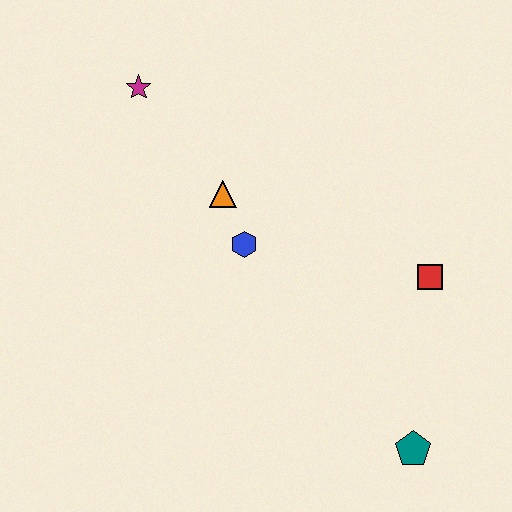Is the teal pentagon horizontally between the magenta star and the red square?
Yes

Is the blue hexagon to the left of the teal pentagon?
Yes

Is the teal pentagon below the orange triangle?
Yes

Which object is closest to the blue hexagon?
The orange triangle is closest to the blue hexagon.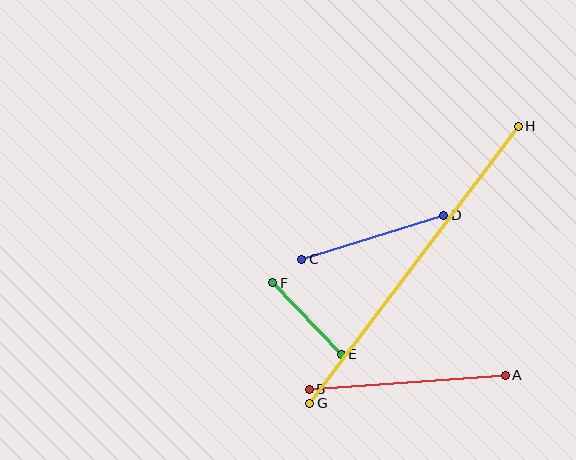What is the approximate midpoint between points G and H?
The midpoint is at approximately (414, 265) pixels.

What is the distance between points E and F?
The distance is approximately 99 pixels.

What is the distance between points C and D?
The distance is approximately 149 pixels.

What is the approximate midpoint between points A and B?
The midpoint is at approximately (407, 382) pixels.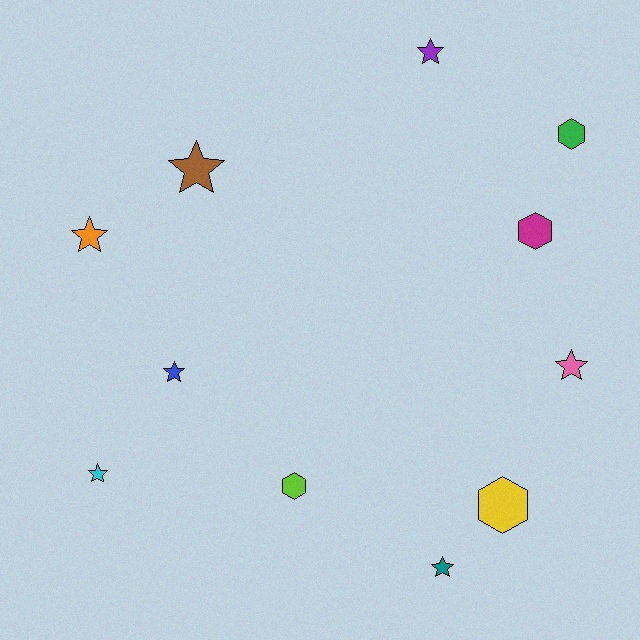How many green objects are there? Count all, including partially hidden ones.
There is 1 green object.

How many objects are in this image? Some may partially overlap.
There are 11 objects.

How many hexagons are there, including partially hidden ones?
There are 4 hexagons.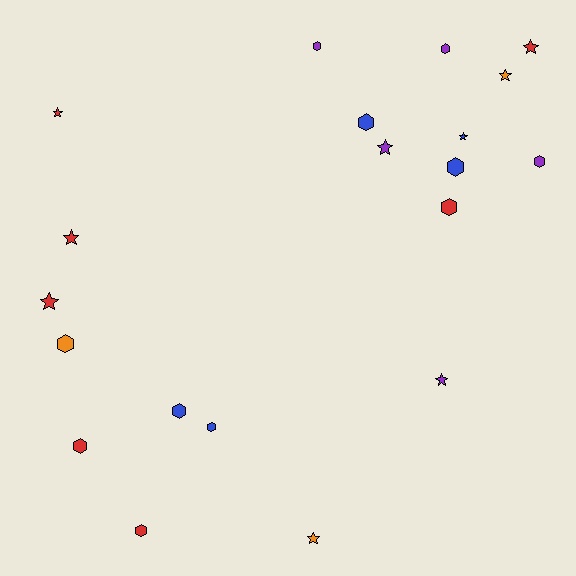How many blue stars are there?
There is 1 blue star.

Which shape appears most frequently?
Hexagon, with 11 objects.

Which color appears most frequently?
Red, with 7 objects.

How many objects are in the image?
There are 20 objects.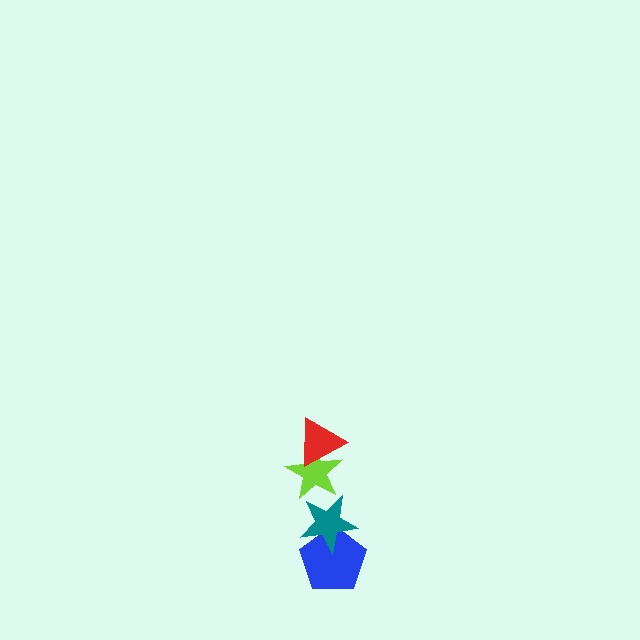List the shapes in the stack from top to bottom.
From top to bottom: the red triangle, the lime star, the teal star, the blue pentagon.